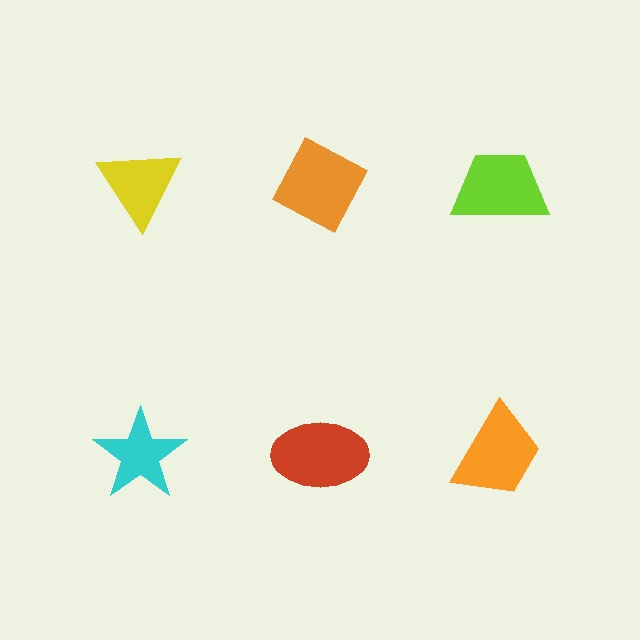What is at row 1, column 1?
A yellow triangle.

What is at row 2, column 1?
A cyan star.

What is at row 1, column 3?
A lime trapezoid.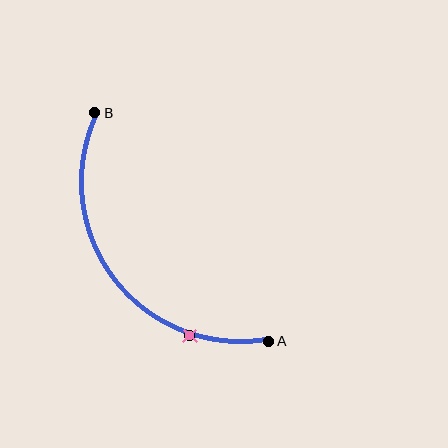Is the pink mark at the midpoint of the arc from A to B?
No. The pink mark lies on the arc but is closer to endpoint A. The arc midpoint would be at the point on the curve equidistant along the arc from both A and B.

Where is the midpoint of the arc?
The arc midpoint is the point on the curve farthest from the straight line joining A and B. It sits below and to the left of that line.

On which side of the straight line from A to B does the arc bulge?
The arc bulges below and to the left of the straight line connecting A and B.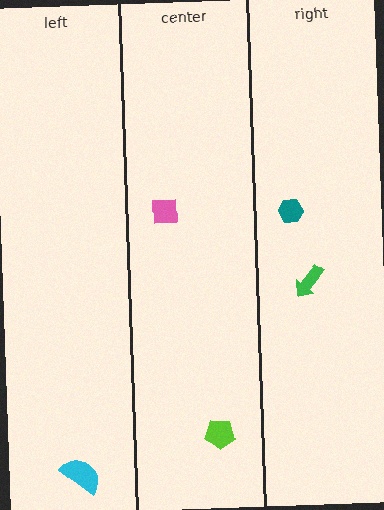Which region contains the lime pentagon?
The center region.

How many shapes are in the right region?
2.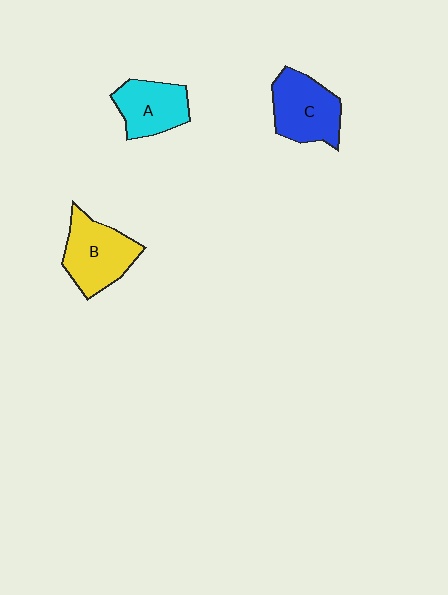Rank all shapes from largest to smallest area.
From largest to smallest: B (yellow), C (blue), A (cyan).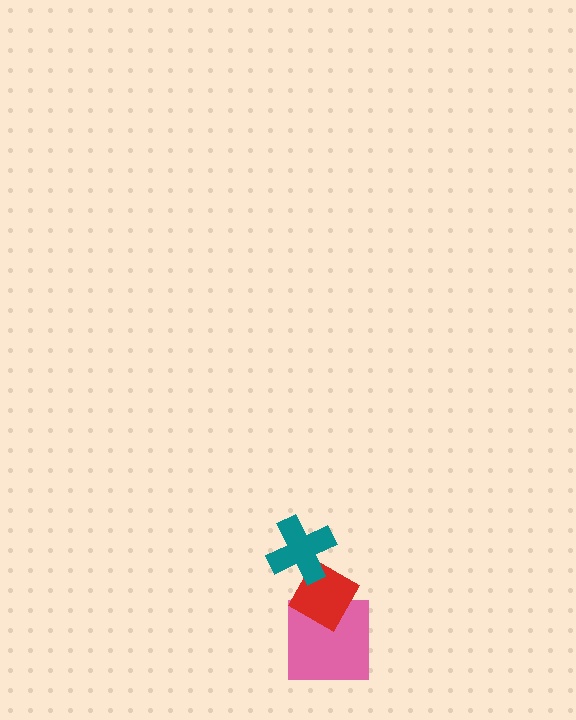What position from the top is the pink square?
The pink square is 3rd from the top.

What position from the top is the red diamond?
The red diamond is 2nd from the top.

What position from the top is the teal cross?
The teal cross is 1st from the top.